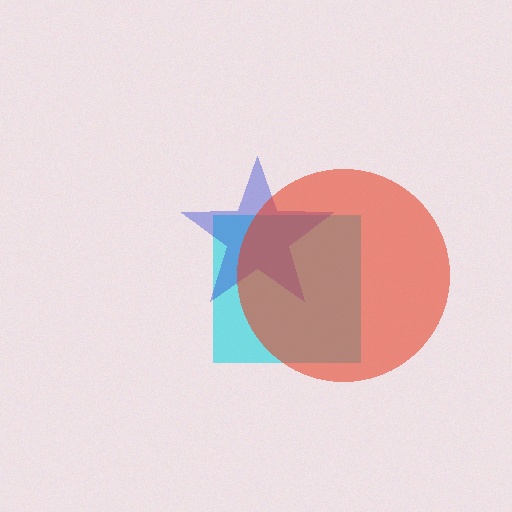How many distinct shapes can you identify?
There are 3 distinct shapes: a cyan square, a blue star, a red circle.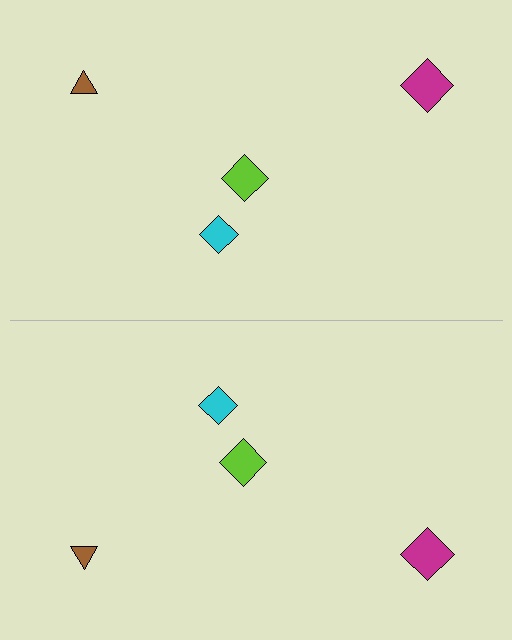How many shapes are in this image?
There are 8 shapes in this image.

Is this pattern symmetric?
Yes, this pattern has bilateral (reflection) symmetry.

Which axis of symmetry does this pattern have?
The pattern has a horizontal axis of symmetry running through the center of the image.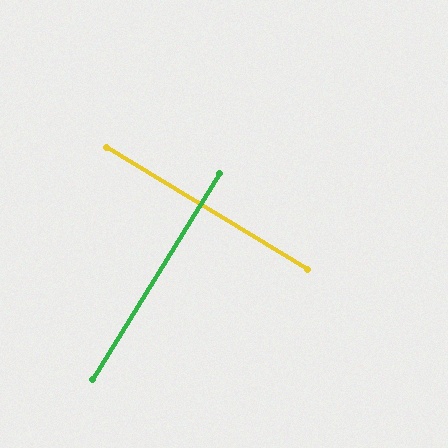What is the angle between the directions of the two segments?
Approximately 90 degrees.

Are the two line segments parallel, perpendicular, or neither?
Perpendicular — they meet at approximately 90°.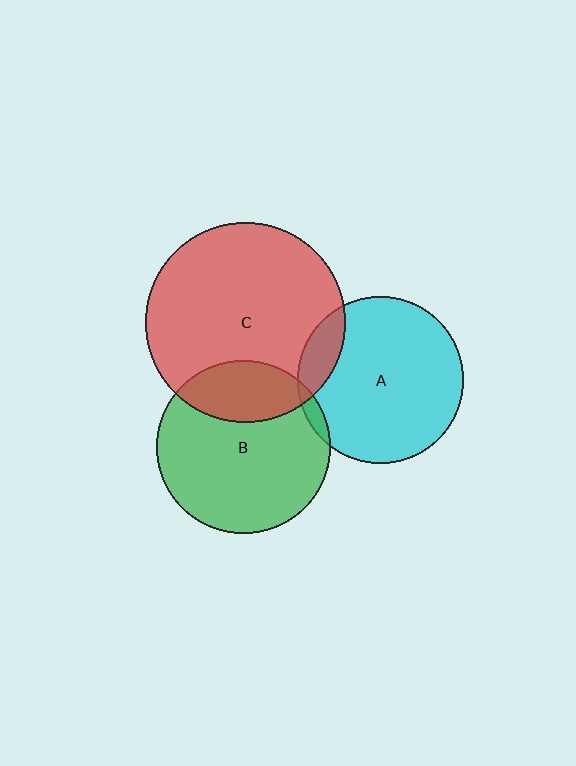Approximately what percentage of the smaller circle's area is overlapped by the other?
Approximately 10%.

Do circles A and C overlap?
Yes.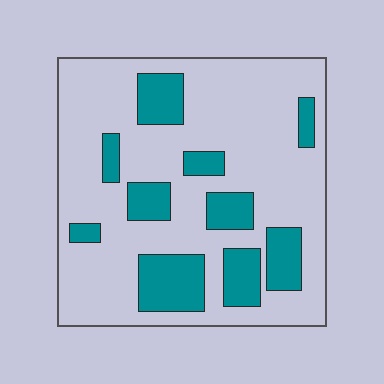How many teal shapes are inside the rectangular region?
10.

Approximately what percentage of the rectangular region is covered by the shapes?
Approximately 25%.